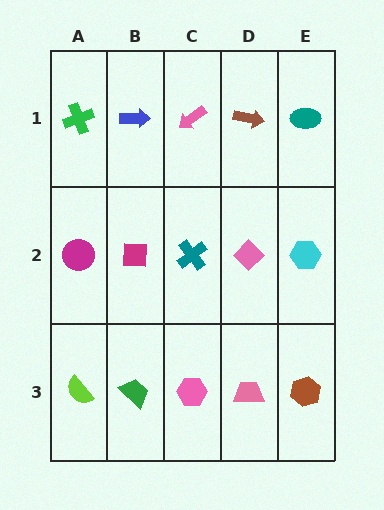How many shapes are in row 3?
5 shapes.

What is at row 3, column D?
A pink trapezoid.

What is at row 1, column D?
A brown arrow.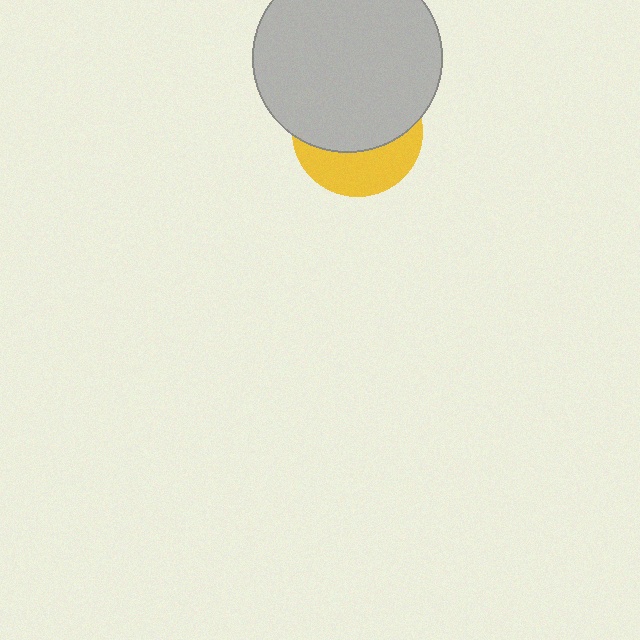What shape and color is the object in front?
The object in front is a light gray circle.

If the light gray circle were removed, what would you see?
You would see the complete yellow circle.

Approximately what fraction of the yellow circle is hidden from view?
Roughly 62% of the yellow circle is hidden behind the light gray circle.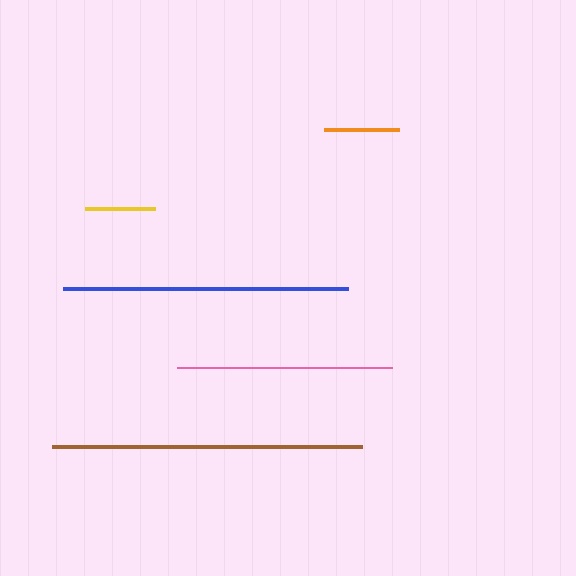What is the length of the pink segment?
The pink segment is approximately 215 pixels long.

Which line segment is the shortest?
The yellow line is the shortest at approximately 70 pixels.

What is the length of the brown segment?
The brown segment is approximately 310 pixels long.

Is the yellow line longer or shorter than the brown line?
The brown line is longer than the yellow line.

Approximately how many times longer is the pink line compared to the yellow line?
The pink line is approximately 3.1 times the length of the yellow line.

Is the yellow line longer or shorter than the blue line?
The blue line is longer than the yellow line.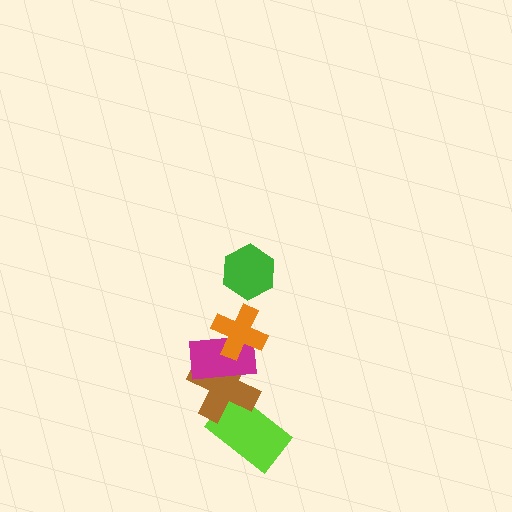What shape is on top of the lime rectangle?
The brown cross is on top of the lime rectangle.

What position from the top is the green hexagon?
The green hexagon is 1st from the top.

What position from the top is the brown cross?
The brown cross is 4th from the top.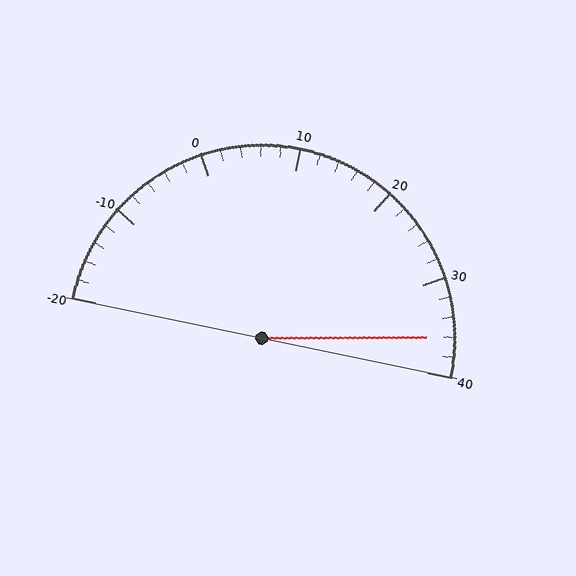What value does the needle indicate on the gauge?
The needle indicates approximately 36.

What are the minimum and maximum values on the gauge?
The gauge ranges from -20 to 40.